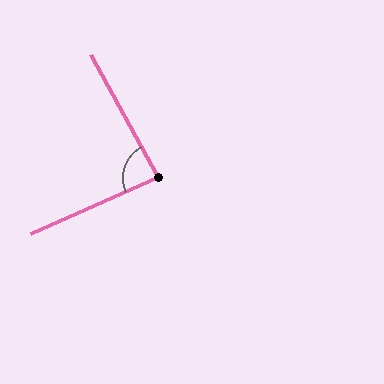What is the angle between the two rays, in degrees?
Approximately 86 degrees.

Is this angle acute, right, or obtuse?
It is approximately a right angle.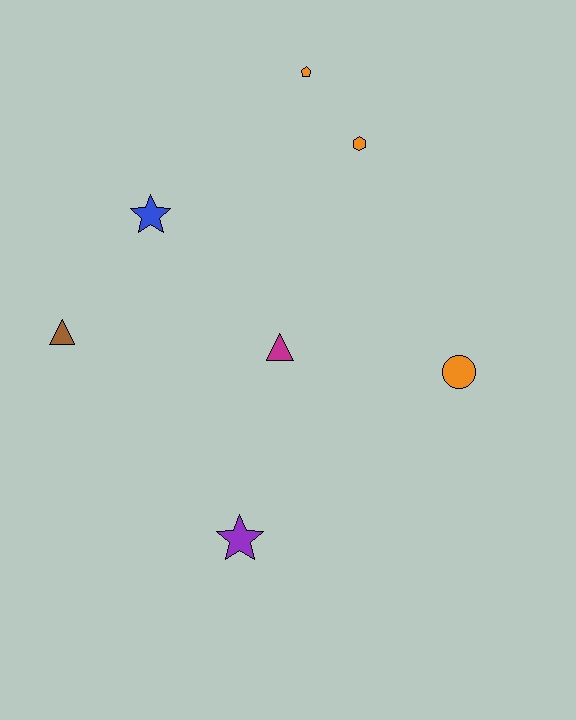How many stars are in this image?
There are 2 stars.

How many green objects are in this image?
There are no green objects.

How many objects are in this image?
There are 7 objects.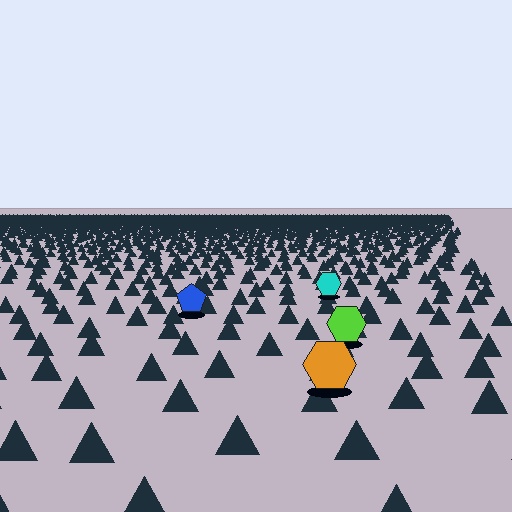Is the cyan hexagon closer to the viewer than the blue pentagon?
No. The blue pentagon is closer — you can tell from the texture gradient: the ground texture is coarser near it.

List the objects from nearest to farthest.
From nearest to farthest: the orange hexagon, the lime hexagon, the blue pentagon, the cyan hexagon.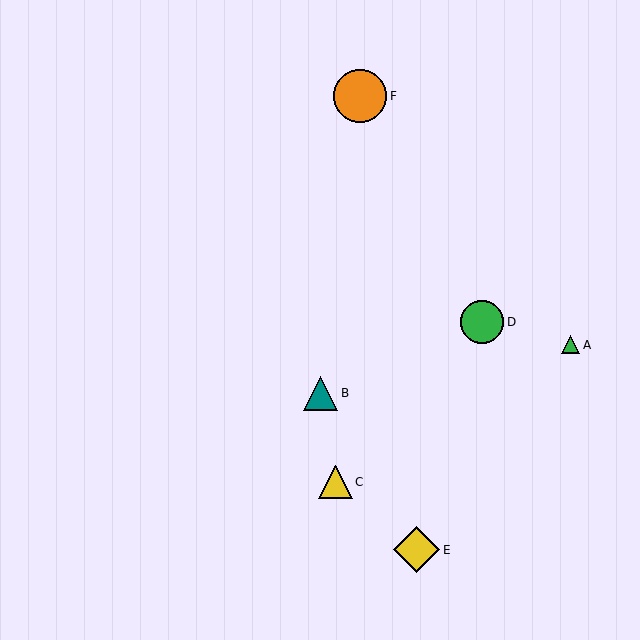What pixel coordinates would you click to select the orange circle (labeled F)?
Click at (360, 96) to select the orange circle F.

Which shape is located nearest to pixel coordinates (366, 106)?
The orange circle (labeled F) at (360, 96) is nearest to that location.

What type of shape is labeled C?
Shape C is a yellow triangle.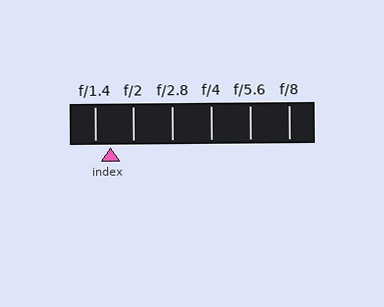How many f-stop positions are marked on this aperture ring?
There are 6 f-stop positions marked.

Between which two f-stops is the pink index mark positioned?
The index mark is between f/1.4 and f/2.